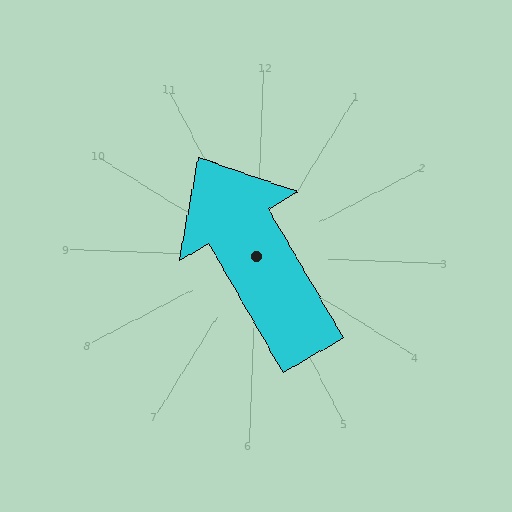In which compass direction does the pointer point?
Northwest.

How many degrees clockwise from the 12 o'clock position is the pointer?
Approximately 328 degrees.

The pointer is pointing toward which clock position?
Roughly 11 o'clock.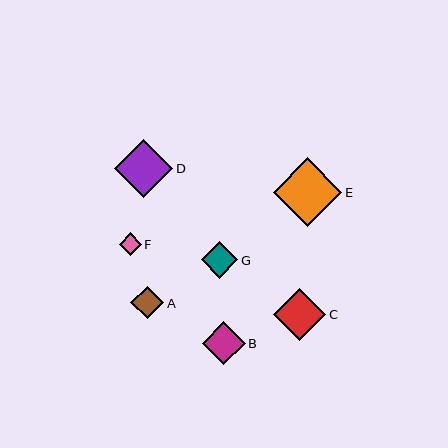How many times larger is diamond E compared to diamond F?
Diamond E is approximately 3.1 times the size of diamond F.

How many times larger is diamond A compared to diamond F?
Diamond A is approximately 1.5 times the size of diamond F.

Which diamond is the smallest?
Diamond F is the smallest with a size of approximately 22 pixels.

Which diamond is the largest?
Diamond E is the largest with a size of approximately 69 pixels.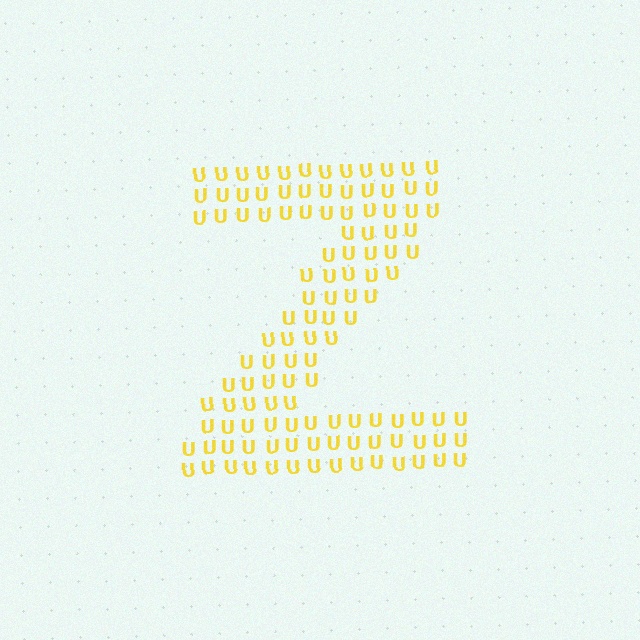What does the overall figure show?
The overall figure shows the letter Z.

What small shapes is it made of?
It is made of small letter U's.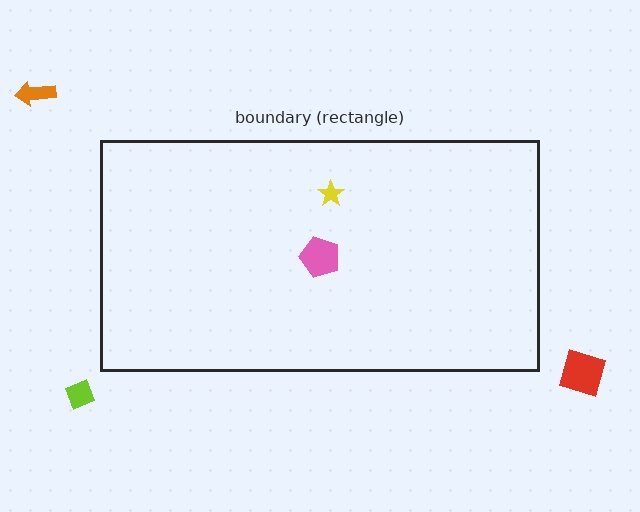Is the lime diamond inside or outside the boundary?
Outside.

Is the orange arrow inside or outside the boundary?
Outside.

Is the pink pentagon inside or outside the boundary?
Inside.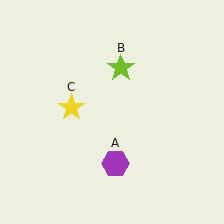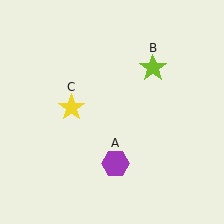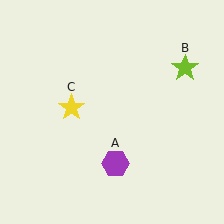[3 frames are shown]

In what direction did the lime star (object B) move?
The lime star (object B) moved right.